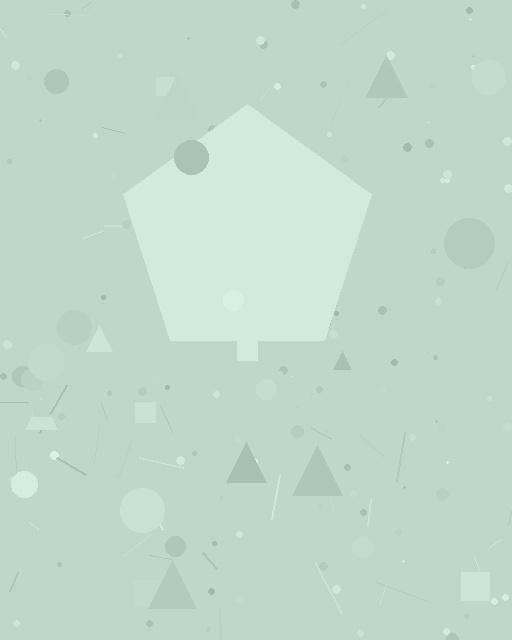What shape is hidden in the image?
A pentagon is hidden in the image.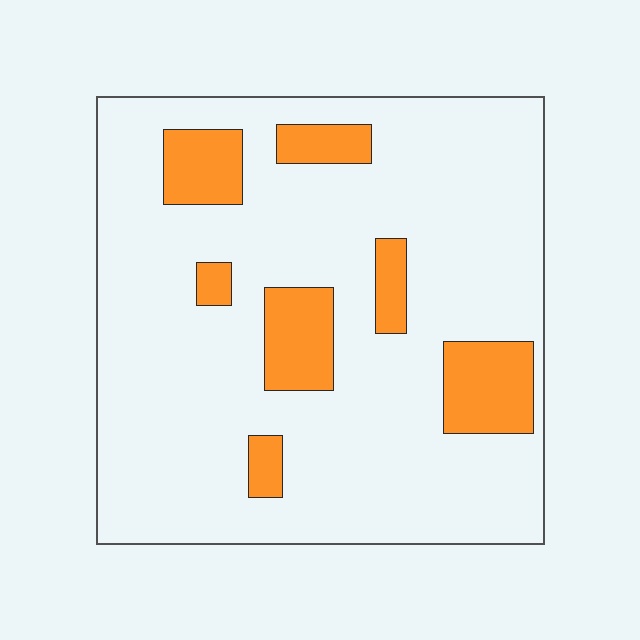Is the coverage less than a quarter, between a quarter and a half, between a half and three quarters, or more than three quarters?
Less than a quarter.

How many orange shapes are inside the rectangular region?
7.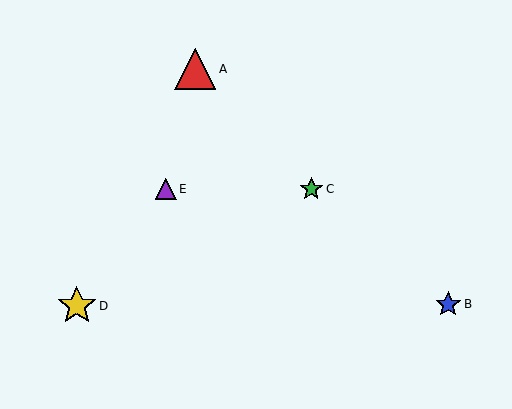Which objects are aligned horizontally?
Objects C, E are aligned horizontally.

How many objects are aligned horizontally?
2 objects (C, E) are aligned horizontally.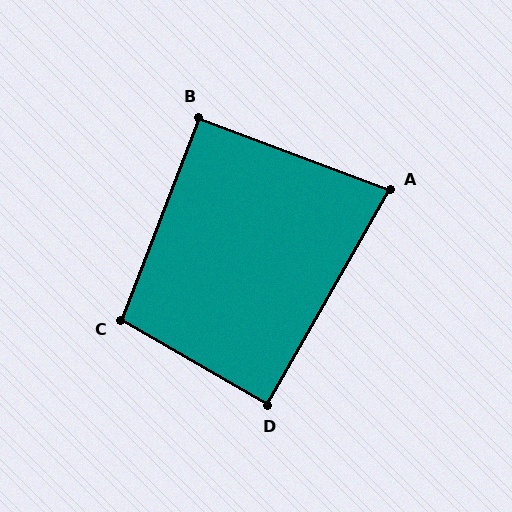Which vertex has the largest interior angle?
C, at approximately 99 degrees.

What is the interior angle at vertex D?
Approximately 90 degrees (approximately right).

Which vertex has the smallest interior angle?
A, at approximately 81 degrees.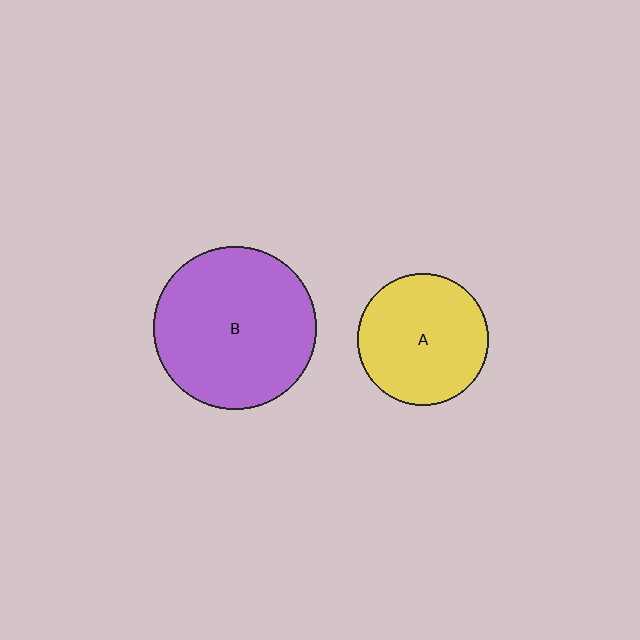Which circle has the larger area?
Circle B (purple).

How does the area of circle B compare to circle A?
Approximately 1.5 times.